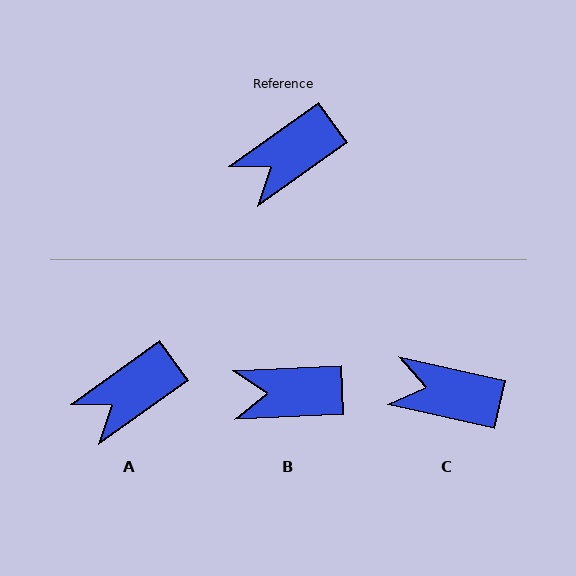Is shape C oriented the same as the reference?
No, it is off by about 48 degrees.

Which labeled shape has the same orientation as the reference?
A.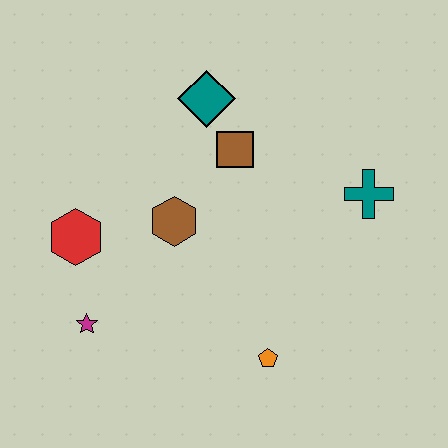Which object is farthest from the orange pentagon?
The teal diamond is farthest from the orange pentagon.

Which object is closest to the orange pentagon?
The brown hexagon is closest to the orange pentagon.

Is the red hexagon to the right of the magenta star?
No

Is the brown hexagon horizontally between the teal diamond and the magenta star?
Yes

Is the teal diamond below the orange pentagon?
No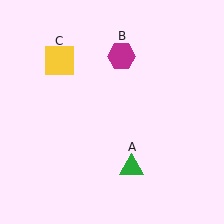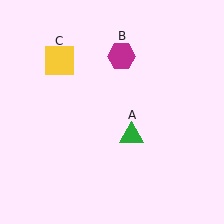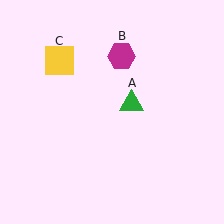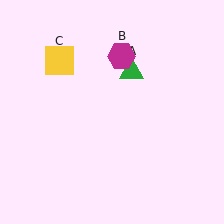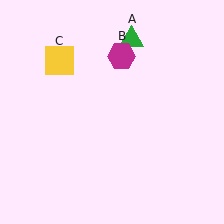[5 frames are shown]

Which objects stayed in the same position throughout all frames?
Magenta hexagon (object B) and yellow square (object C) remained stationary.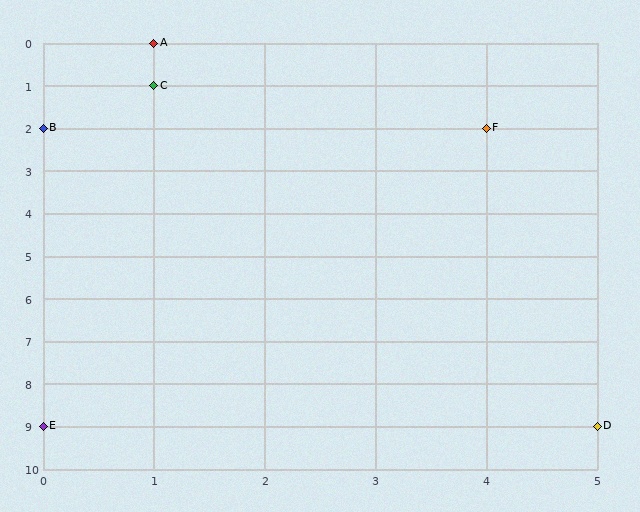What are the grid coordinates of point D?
Point D is at grid coordinates (5, 9).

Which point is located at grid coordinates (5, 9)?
Point D is at (5, 9).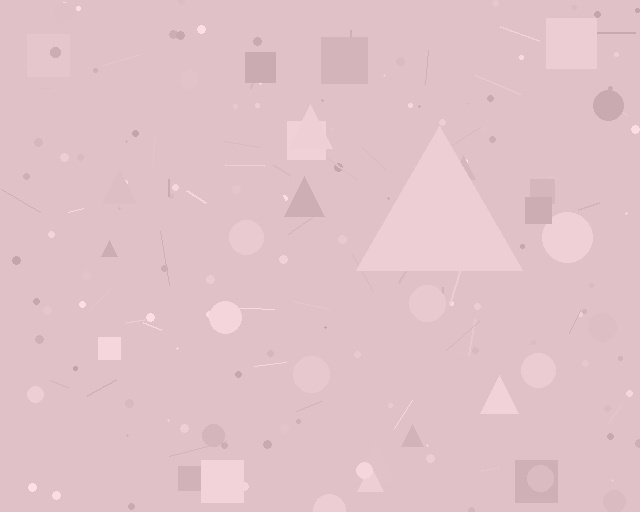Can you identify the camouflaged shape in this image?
The camouflaged shape is a triangle.